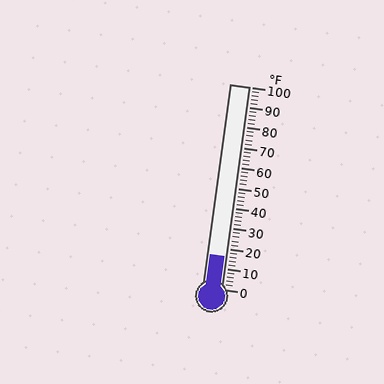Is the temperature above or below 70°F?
The temperature is below 70°F.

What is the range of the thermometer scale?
The thermometer scale ranges from 0°F to 100°F.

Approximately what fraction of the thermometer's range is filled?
The thermometer is filled to approximately 15% of its range.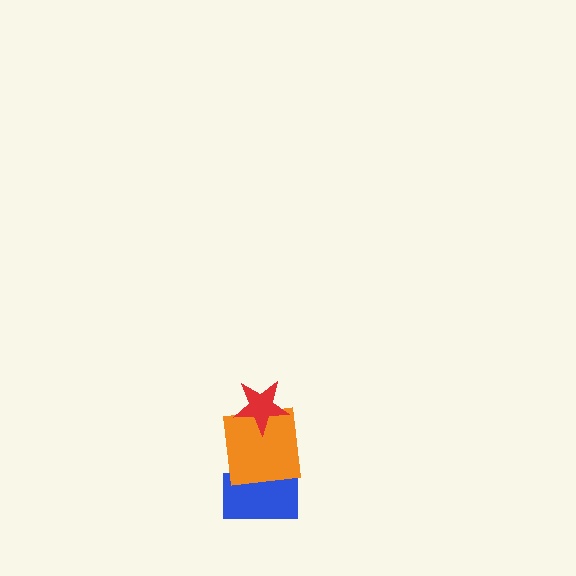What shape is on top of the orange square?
The red star is on top of the orange square.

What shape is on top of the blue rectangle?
The orange square is on top of the blue rectangle.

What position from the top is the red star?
The red star is 1st from the top.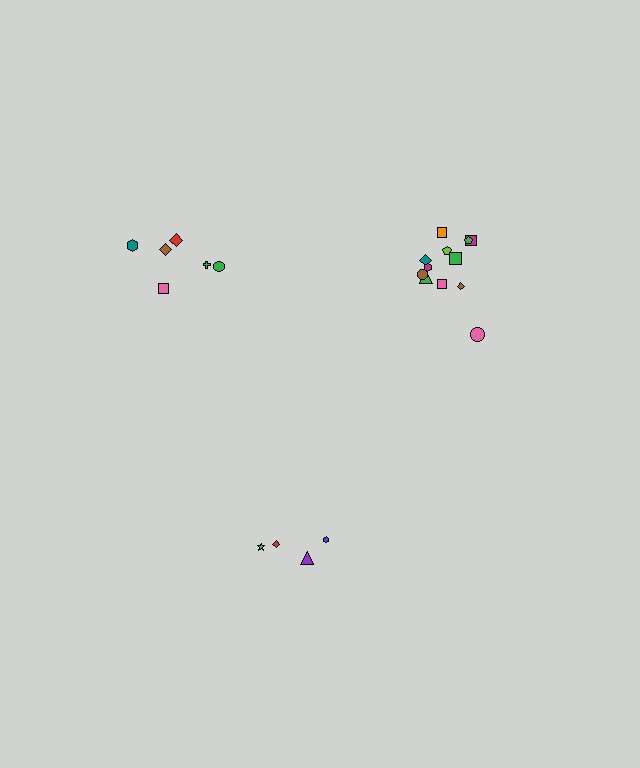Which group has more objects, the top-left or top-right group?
The top-right group.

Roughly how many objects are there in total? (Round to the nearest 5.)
Roughly 20 objects in total.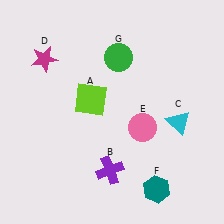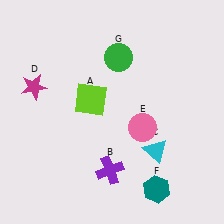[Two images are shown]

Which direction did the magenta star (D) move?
The magenta star (D) moved down.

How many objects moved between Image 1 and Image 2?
2 objects moved between the two images.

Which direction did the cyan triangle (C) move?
The cyan triangle (C) moved down.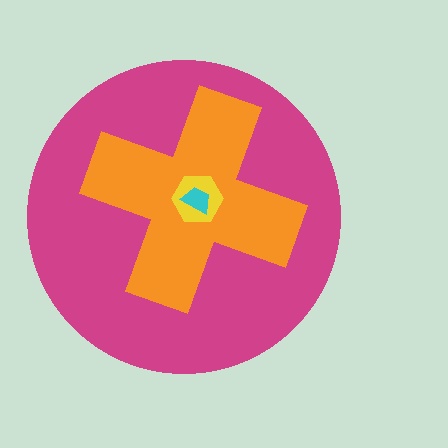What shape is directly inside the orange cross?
The yellow hexagon.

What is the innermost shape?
The cyan trapezoid.